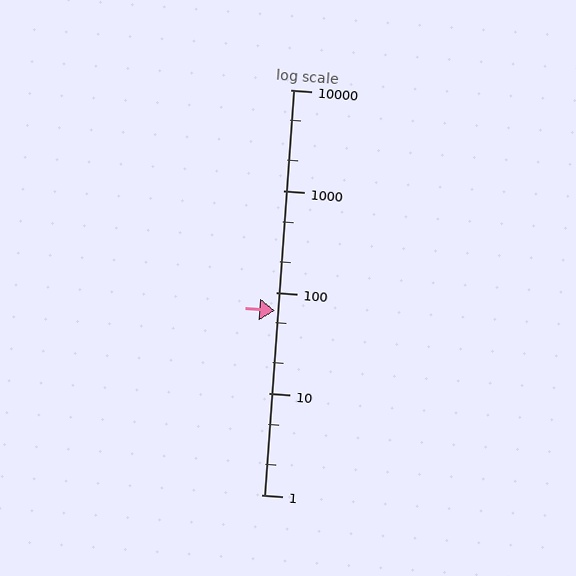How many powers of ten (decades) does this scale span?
The scale spans 4 decades, from 1 to 10000.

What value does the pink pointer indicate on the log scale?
The pointer indicates approximately 65.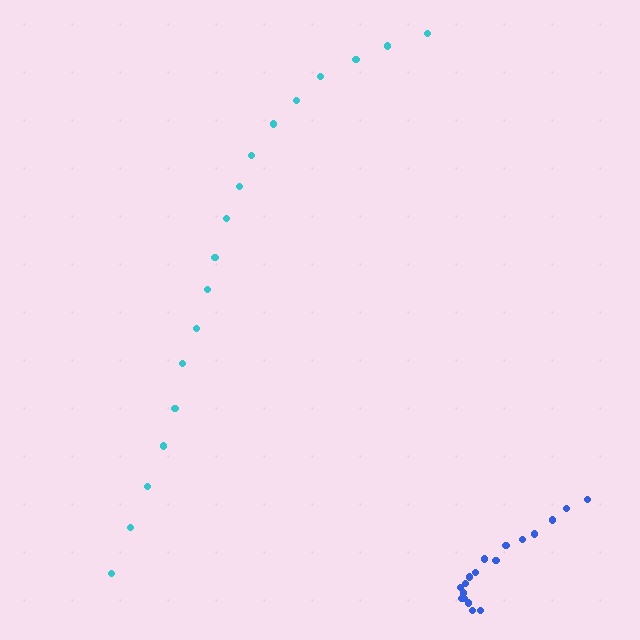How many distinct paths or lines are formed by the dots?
There are 2 distinct paths.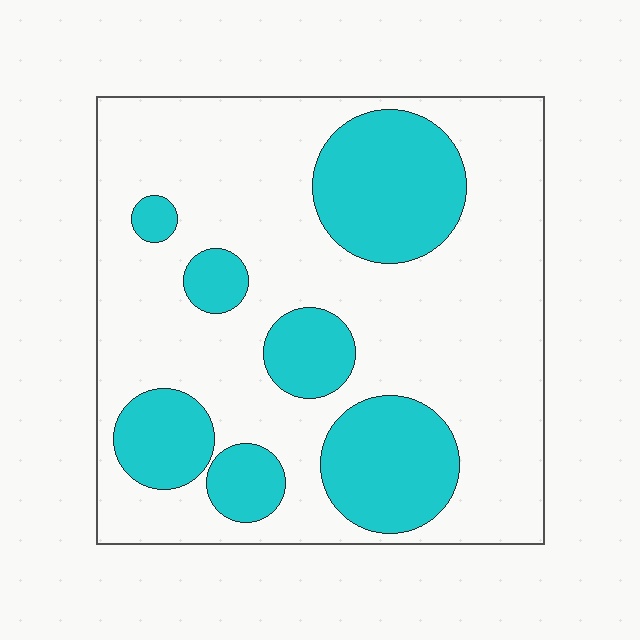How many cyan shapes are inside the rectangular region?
7.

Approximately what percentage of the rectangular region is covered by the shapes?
Approximately 30%.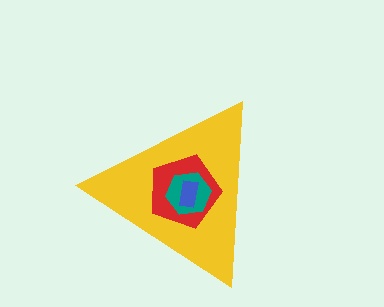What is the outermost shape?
The yellow triangle.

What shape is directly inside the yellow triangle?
The red pentagon.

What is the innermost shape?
The blue rectangle.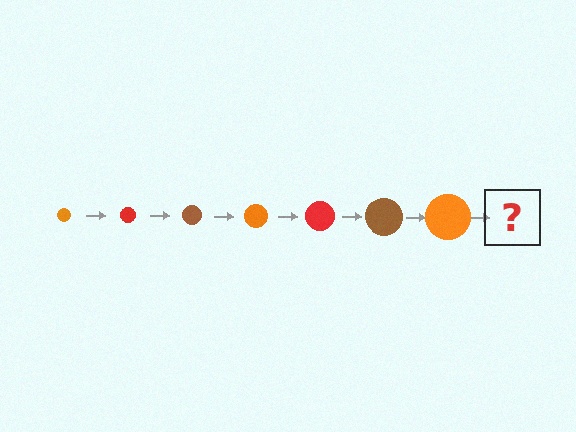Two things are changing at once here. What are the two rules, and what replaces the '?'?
The two rules are that the circle grows larger each step and the color cycles through orange, red, and brown. The '?' should be a red circle, larger than the previous one.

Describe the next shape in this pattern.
It should be a red circle, larger than the previous one.